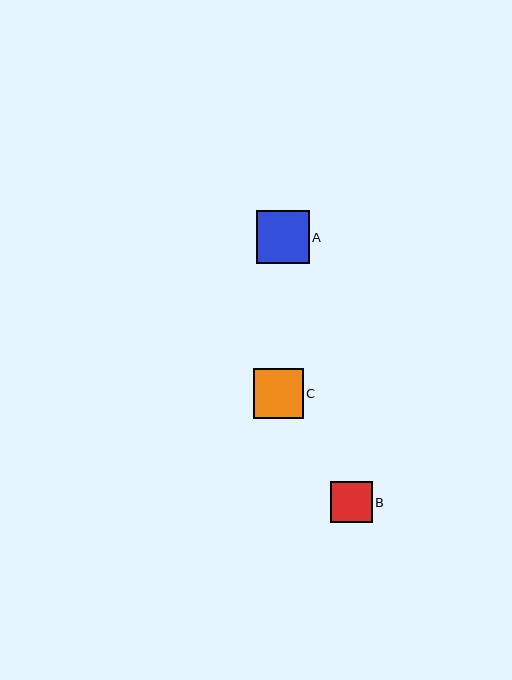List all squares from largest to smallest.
From largest to smallest: A, C, B.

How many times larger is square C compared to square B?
Square C is approximately 1.2 times the size of square B.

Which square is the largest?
Square A is the largest with a size of approximately 53 pixels.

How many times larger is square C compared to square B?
Square C is approximately 1.2 times the size of square B.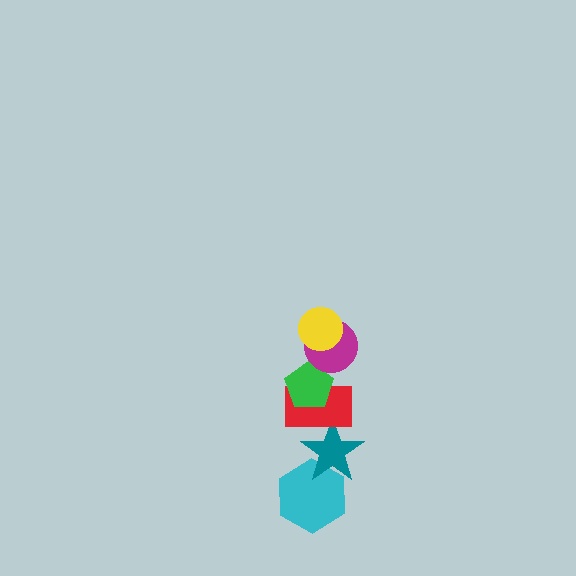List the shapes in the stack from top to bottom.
From top to bottom: the yellow circle, the magenta circle, the green pentagon, the red rectangle, the teal star, the cyan hexagon.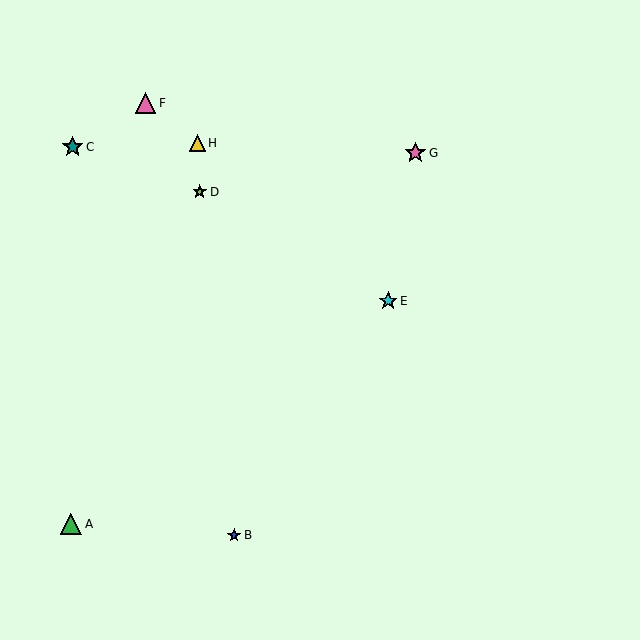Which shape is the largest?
The green triangle (labeled A) is the largest.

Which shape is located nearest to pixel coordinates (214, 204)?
The lime star (labeled D) at (200, 191) is nearest to that location.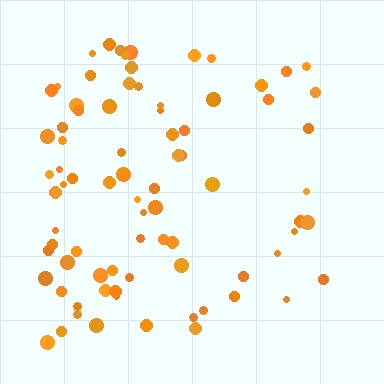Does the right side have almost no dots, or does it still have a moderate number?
Still a moderate number, just noticeably fewer than the left.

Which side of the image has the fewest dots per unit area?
The right.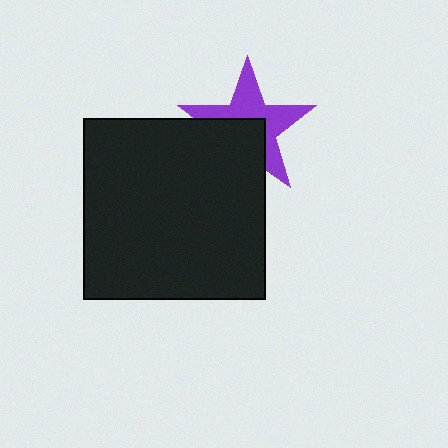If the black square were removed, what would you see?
You would see the complete purple star.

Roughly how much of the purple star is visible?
About half of it is visible (roughly 56%).